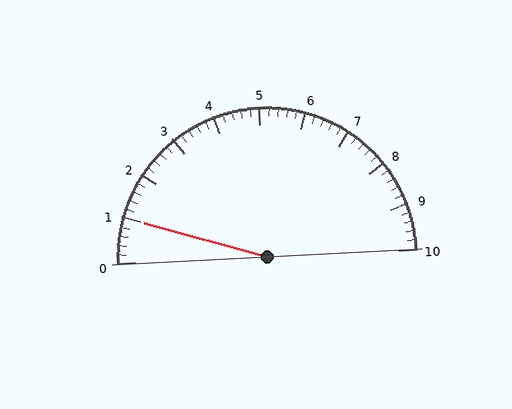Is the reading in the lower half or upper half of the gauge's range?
The reading is in the lower half of the range (0 to 10).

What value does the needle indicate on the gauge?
The needle indicates approximately 1.0.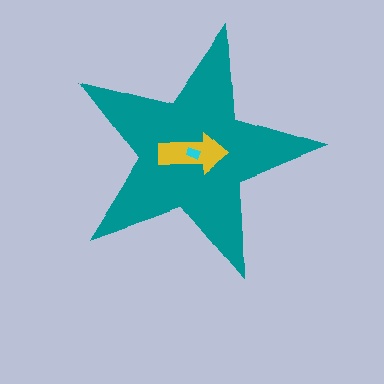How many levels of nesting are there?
3.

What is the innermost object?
The cyan rectangle.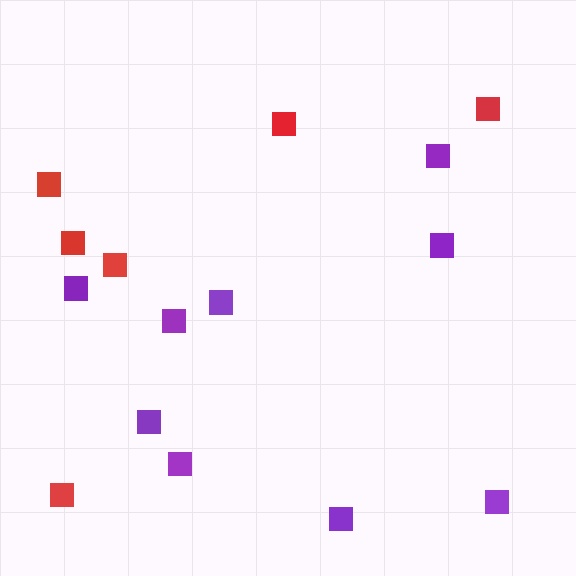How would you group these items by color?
There are 2 groups: one group of purple squares (9) and one group of red squares (6).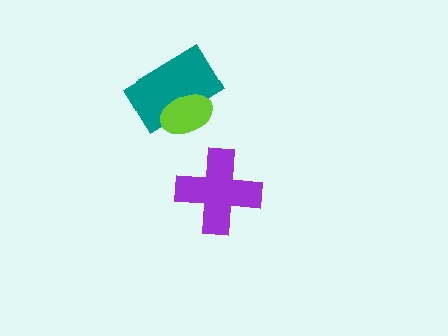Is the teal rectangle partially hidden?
Yes, it is partially covered by another shape.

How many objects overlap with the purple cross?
0 objects overlap with the purple cross.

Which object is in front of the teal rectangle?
The lime ellipse is in front of the teal rectangle.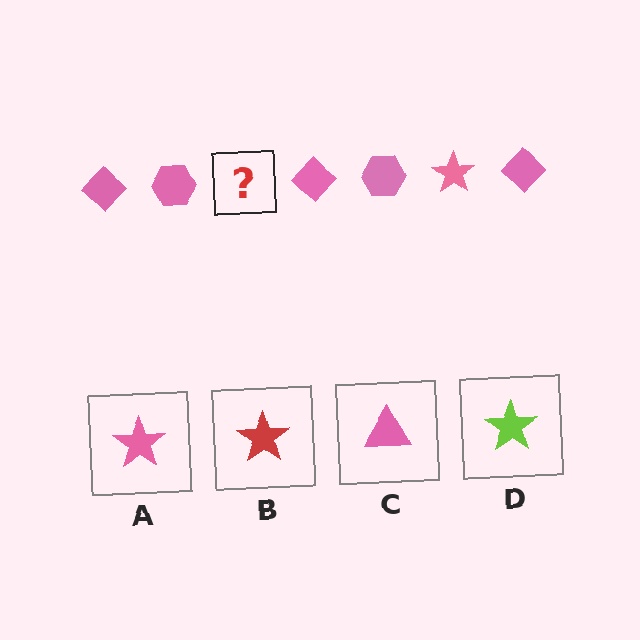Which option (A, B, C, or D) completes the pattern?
A.